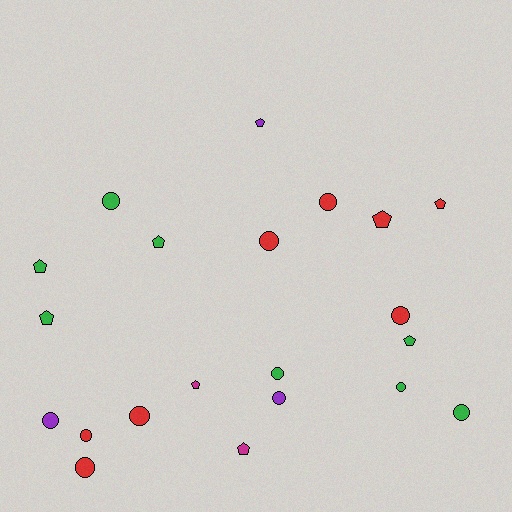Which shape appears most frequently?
Circle, with 12 objects.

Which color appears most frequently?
Red, with 8 objects.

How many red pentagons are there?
There are 2 red pentagons.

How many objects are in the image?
There are 21 objects.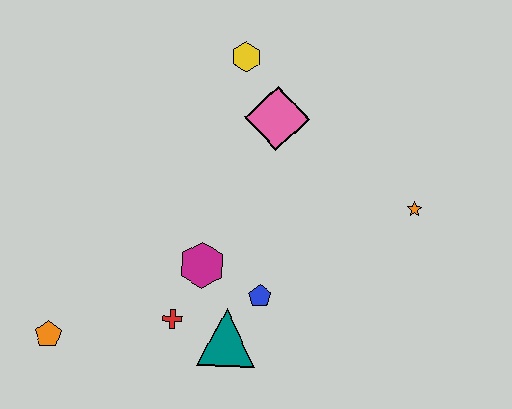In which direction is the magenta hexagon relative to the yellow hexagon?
The magenta hexagon is below the yellow hexagon.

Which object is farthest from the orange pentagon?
The orange star is farthest from the orange pentagon.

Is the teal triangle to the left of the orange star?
Yes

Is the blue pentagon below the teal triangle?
No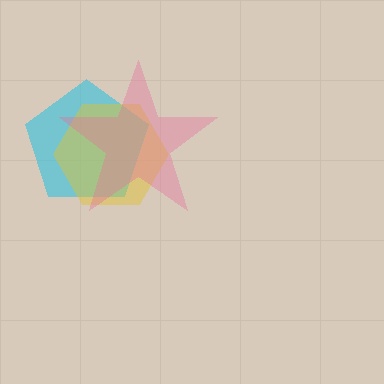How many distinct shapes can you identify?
There are 3 distinct shapes: a cyan pentagon, a yellow hexagon, a pink star.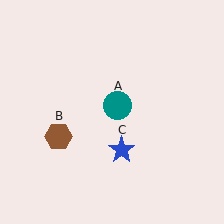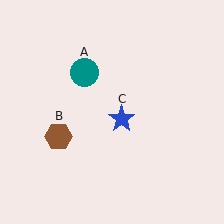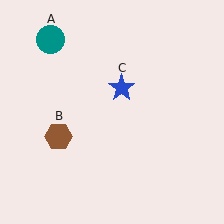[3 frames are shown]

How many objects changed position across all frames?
2 objects changed position: teal circle (object A), blue star (object C).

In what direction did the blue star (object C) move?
The blue star (object C) moved up.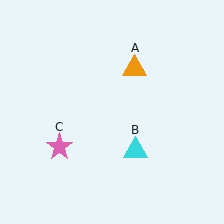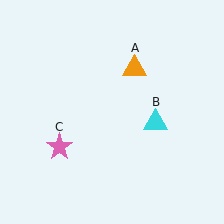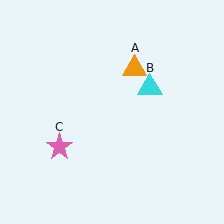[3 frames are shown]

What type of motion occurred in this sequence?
The cyan triangle (object B) rotated counterclockwise around the center of the scene.